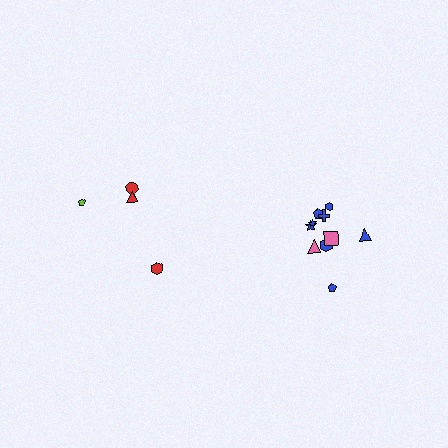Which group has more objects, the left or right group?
The right group.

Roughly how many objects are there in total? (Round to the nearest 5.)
Roughly 15 objects in total.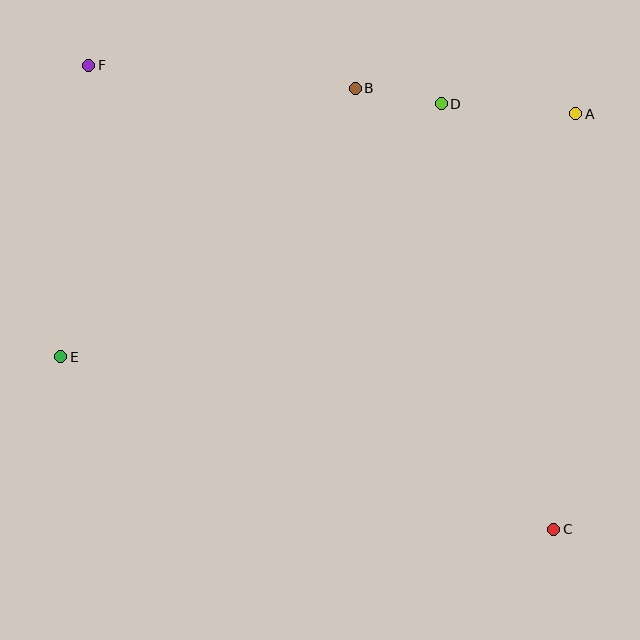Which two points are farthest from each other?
Points C and F are farthest from each other.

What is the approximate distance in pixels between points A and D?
The distance between A and D is approximately 135 pixels.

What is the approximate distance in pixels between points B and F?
The distance between B and F is approximately 267 pixels.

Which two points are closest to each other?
Points B and D are closest to each other.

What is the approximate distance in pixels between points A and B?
The distance between A and B is approximately 222 pixels.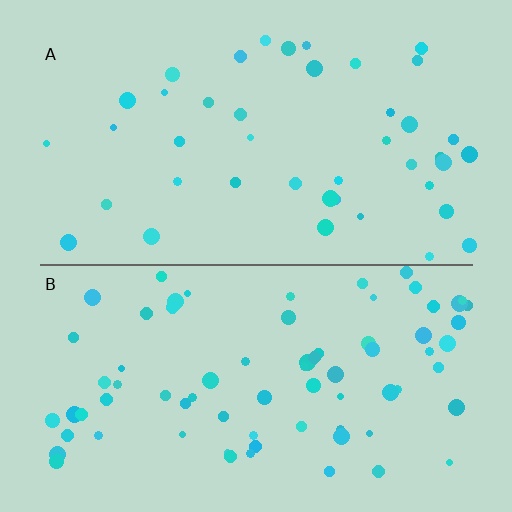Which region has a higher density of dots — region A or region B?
B (the bottom).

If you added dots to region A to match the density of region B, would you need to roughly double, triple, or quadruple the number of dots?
Approximately double.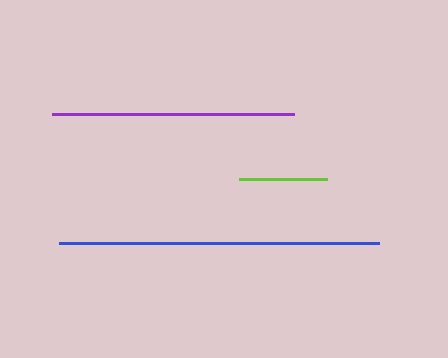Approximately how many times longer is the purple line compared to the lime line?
The purple line is approximately 2.8 times the length of the lime line.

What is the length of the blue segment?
The blue segment is approximately 320 pixels long.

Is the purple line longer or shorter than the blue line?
The blue line is longer than the purple line.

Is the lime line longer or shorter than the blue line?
The blue line is longer than the lime line.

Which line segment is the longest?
The blue line is the longest at approximately 320 pixels.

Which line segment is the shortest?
The lime line is the shortest at approximately 88 pixels.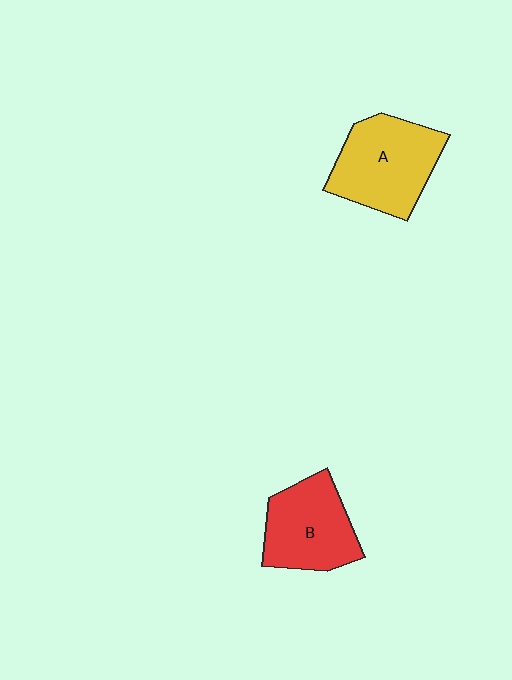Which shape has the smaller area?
Shape B (red).